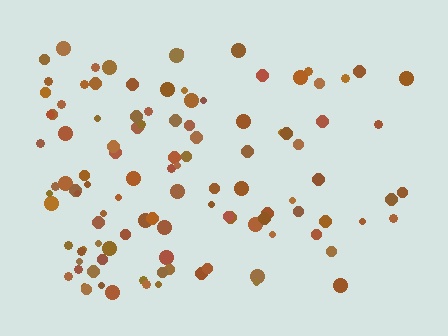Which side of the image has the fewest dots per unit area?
The right.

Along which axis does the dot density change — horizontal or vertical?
Horizontal.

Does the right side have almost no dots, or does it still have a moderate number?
Still a moderate number, just noticeably fewer than the left.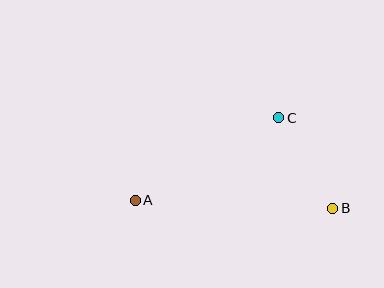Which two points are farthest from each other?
Points A and B are farthest from each other.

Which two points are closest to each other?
Points B and C are closest to each other.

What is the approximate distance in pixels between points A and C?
The distance between A and C is approximately 165 pixels.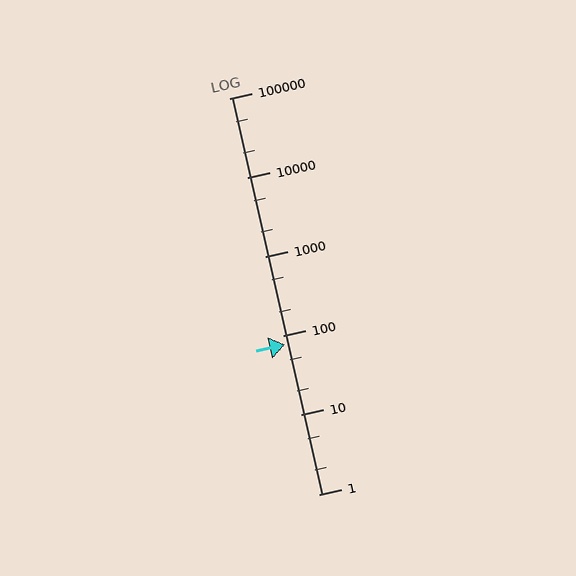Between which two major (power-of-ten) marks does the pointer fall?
The pointer is between 10 and 100.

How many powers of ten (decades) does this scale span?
The scale spans 5 decades, from 1 to 100000.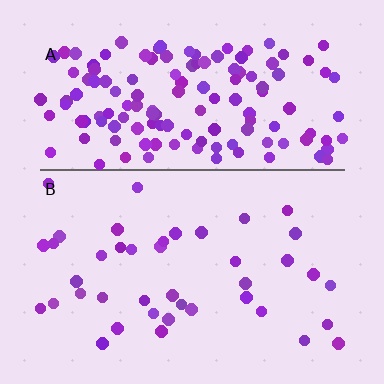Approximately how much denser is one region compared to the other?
Approximately 3.6× — region A over region B.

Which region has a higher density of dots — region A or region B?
A (the top).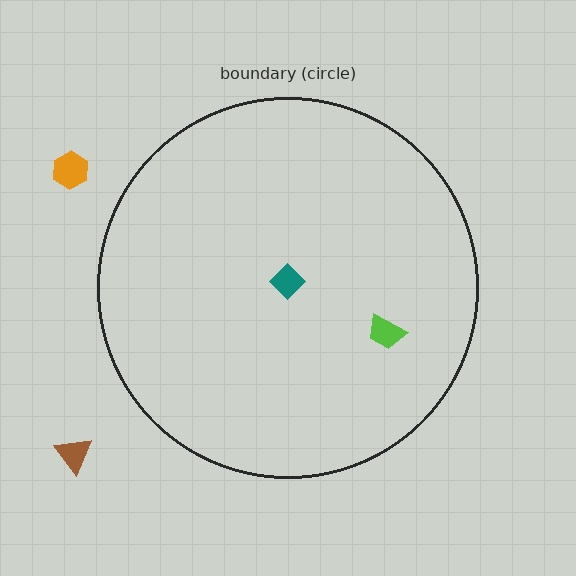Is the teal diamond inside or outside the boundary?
Inside.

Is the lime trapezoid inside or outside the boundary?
Inside.